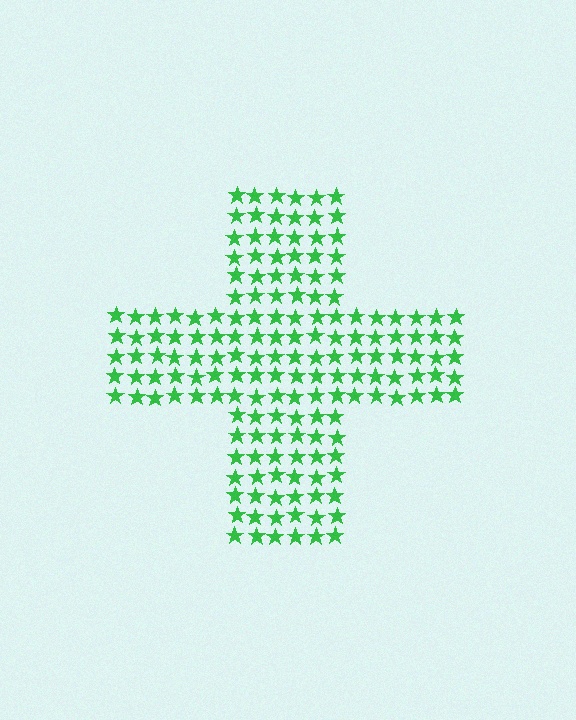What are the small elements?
The small elements are stars.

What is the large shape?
The large shape is a cross.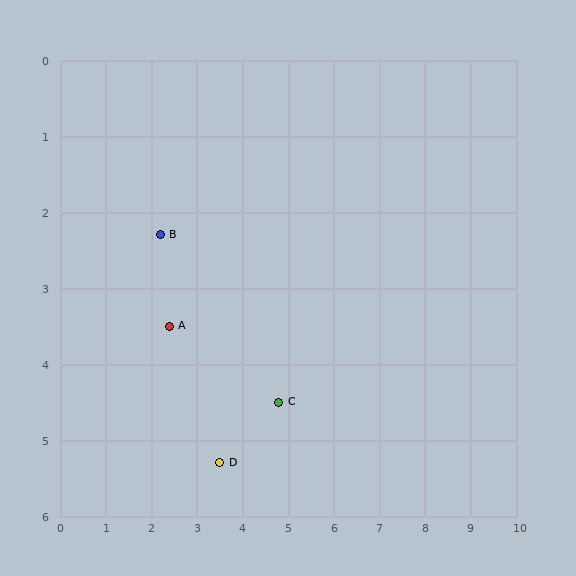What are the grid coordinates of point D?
Point D is at approximately (3.5, 5.3).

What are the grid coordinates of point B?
Point B is at approximately (2.2, 2.3).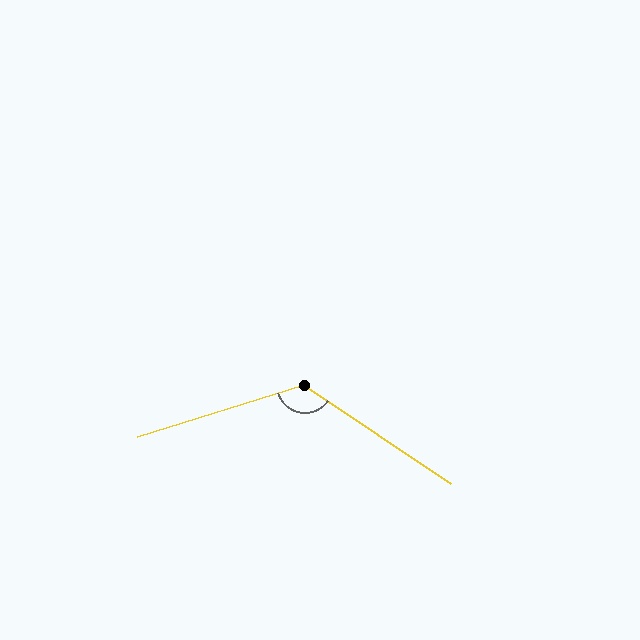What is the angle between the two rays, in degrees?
Approximately 129 degrees.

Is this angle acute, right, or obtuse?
It is obtuse.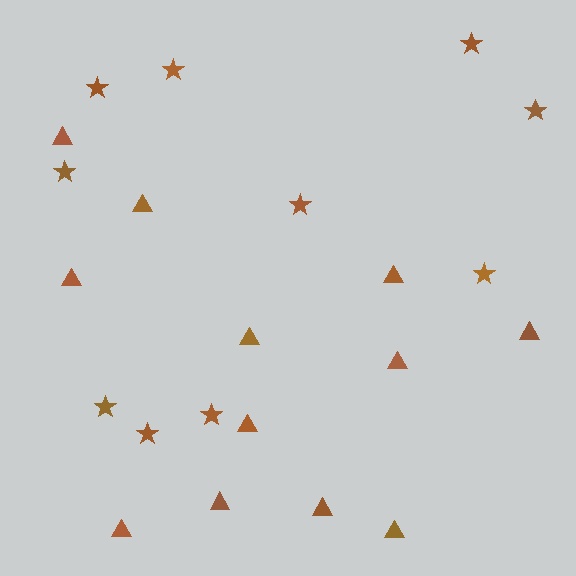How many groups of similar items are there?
There are 2 groups: one group of triangles (12) and one group of stars (10).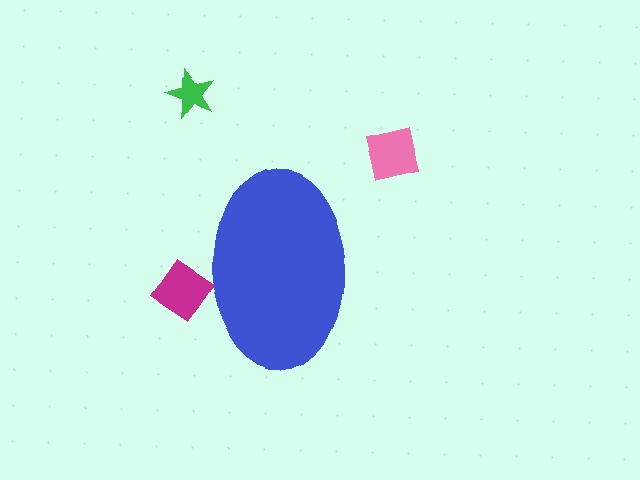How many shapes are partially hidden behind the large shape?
1 shape is partially hidden.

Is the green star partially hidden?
No, the green star is fully visible.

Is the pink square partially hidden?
No, the pink square is fully visible.